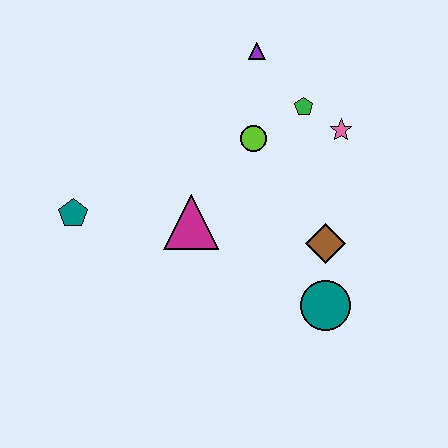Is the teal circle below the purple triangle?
Yes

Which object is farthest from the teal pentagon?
The pink star is farthest from the teal pentagon.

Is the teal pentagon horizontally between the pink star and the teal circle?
No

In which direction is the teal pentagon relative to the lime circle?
The teal pentagon is to the left of the lime circle.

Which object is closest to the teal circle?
The brown diamond is closest to the teal circle.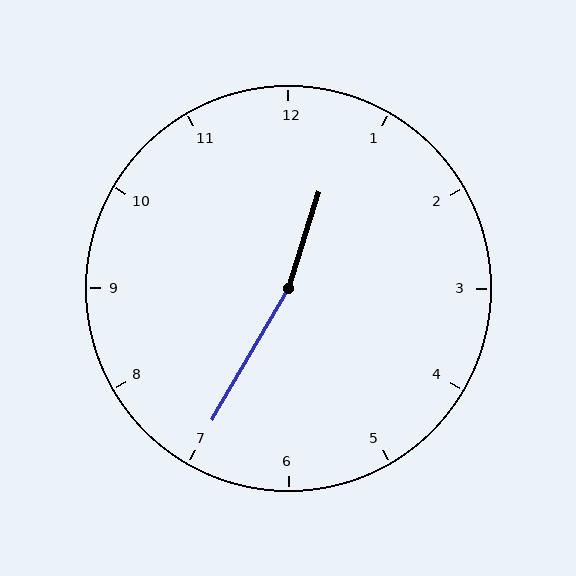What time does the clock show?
12:35.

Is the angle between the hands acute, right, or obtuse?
It is obtuse.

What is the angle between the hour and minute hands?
Approximately 168 degrees.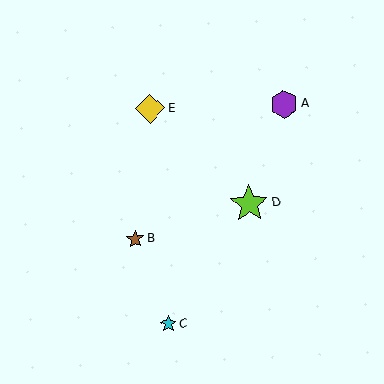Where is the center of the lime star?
The center of the lime star is at (249, 204).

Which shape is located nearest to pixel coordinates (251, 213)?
The lime star (labeled D) at (249, 204) is nearest to that location.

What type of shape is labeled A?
Shape A is a purple hexagon.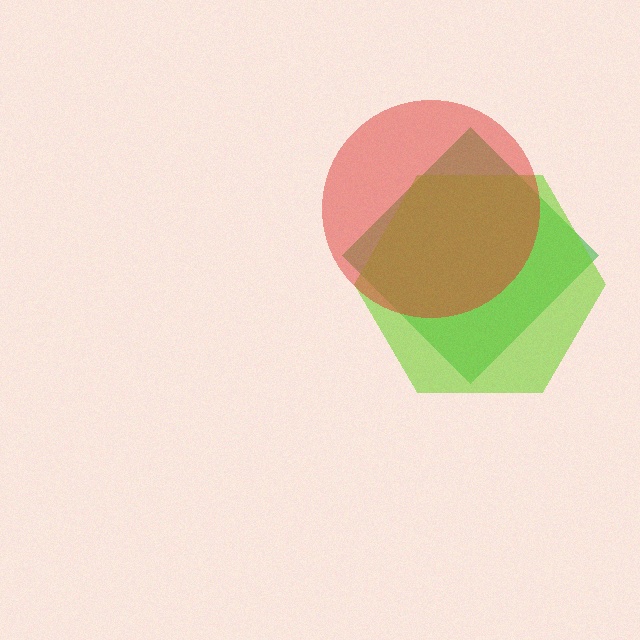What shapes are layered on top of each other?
The layered shapes are: a green diamond, a lime hexagon, a red circle.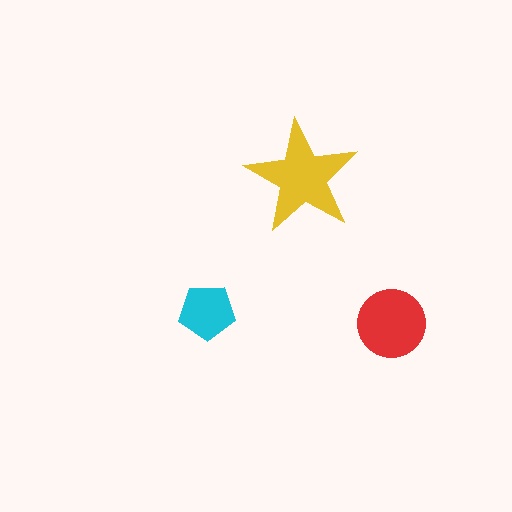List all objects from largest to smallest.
The yellow star, the red circle, the cyan pentagon.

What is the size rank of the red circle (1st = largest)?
2nd.